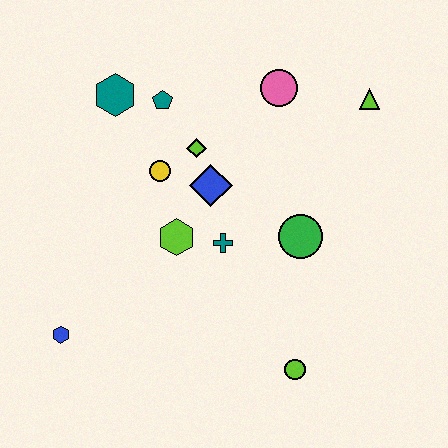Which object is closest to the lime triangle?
The pink circle is closest to the lime triangle.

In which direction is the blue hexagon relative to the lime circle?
The blue hexagon is to the left of the lime circle.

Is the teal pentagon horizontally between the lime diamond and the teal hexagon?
Yes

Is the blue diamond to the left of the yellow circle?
No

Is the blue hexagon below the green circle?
Yes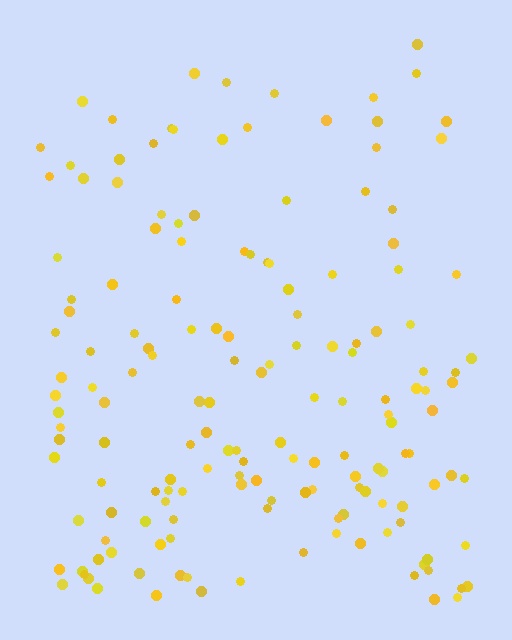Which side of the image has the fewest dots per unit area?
The top.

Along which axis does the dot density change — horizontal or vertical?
Vertical.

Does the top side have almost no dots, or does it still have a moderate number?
Still a moderate number, just noticeably fewer than the bottom.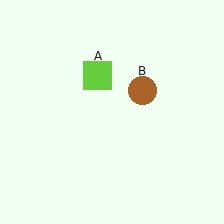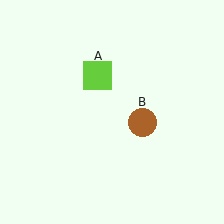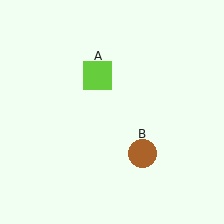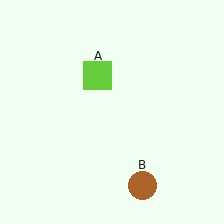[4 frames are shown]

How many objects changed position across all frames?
1 object changed position: brown circle (object B).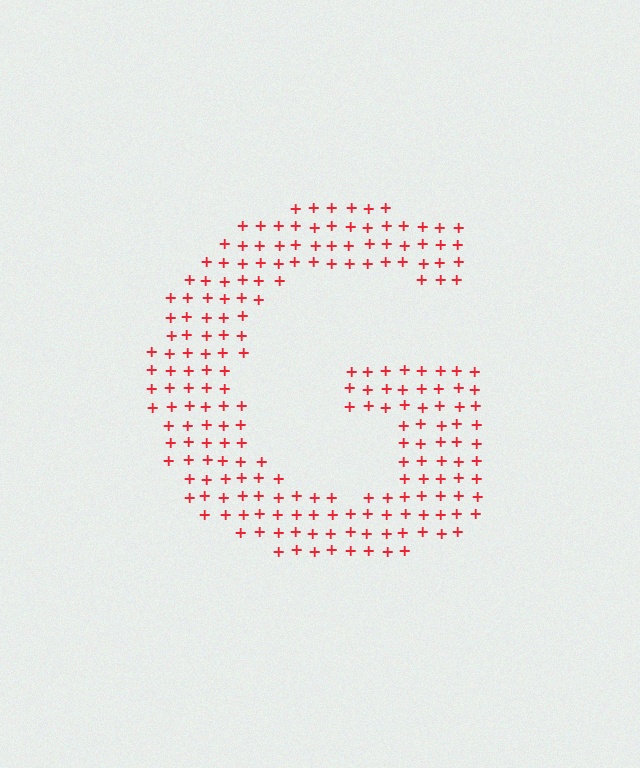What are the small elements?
The small elements are plus signs.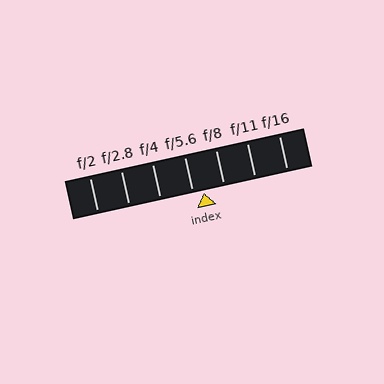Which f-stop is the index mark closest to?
The index mark is closest to f/5.6.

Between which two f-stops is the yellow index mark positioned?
The index mark is between f/5.6 and f/8.